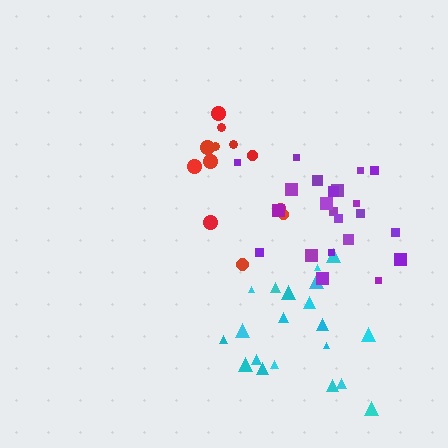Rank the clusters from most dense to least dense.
cyan, purple, red.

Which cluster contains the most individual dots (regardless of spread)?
Purple (22).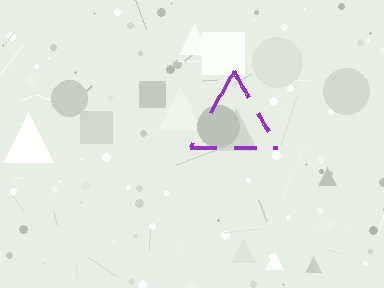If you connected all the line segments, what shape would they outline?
They would outline a triangle.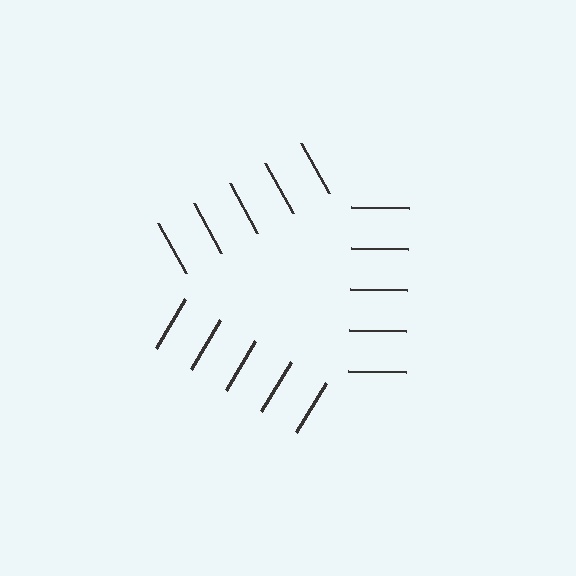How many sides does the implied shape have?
3 sides — the line-ends trace a triangle.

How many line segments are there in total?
15 — 5 along each of the 3 edges.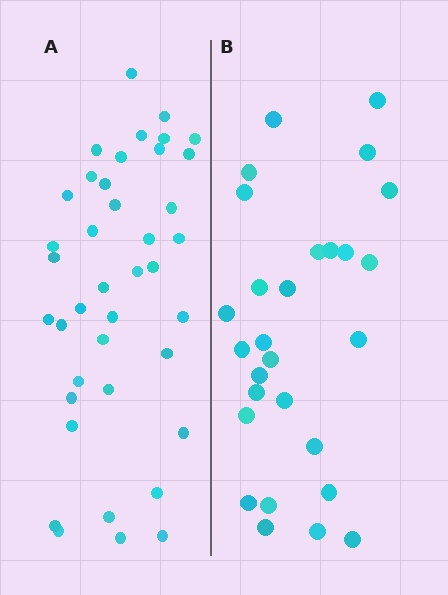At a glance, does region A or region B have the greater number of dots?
Region A (the left region) has more dots.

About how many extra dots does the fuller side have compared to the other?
Region A has roughly 12 or so more dots than region B.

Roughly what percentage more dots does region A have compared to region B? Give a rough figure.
About 45% more.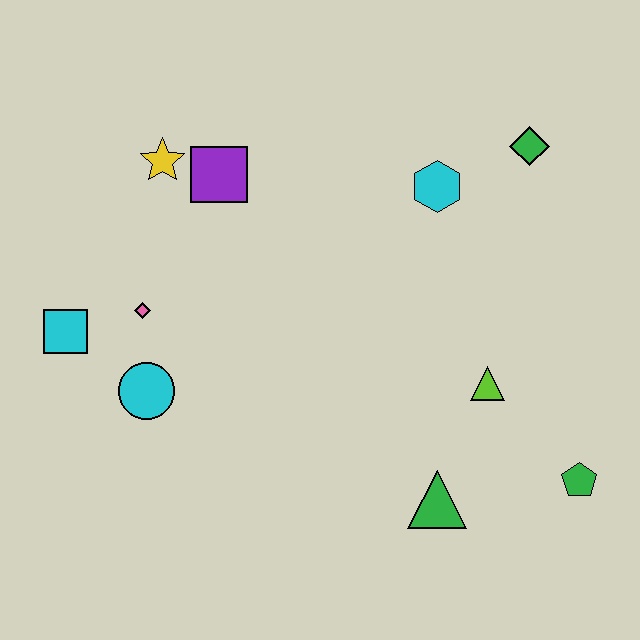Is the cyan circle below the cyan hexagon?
Yes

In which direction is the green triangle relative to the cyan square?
The green triangle is to the right of the cyan square.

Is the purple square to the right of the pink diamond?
Yes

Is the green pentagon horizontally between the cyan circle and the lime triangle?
No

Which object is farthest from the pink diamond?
The green pentagon is farthest from the pink diamond.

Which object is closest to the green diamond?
The cyan hexagon is closest to the green diamond.